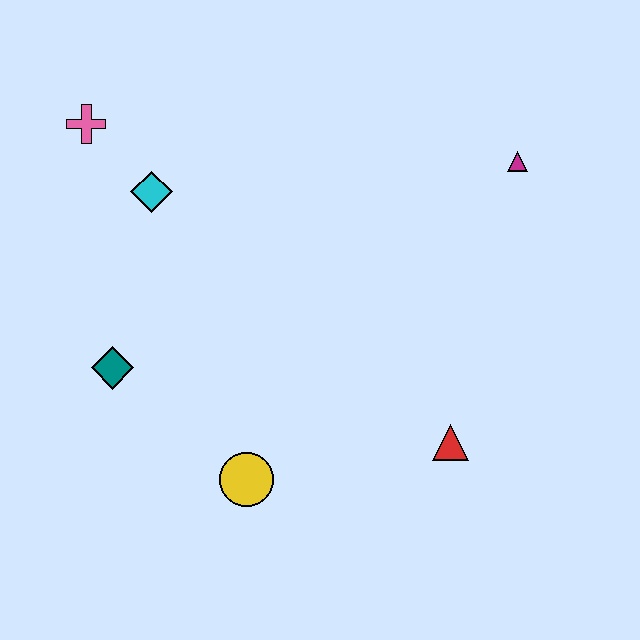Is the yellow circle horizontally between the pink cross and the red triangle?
Yes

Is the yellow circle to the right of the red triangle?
No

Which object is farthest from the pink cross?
The red triangle is farthest from the pink cross.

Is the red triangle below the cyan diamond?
Yes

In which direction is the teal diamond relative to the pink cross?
The teal diamond is below the pink cross.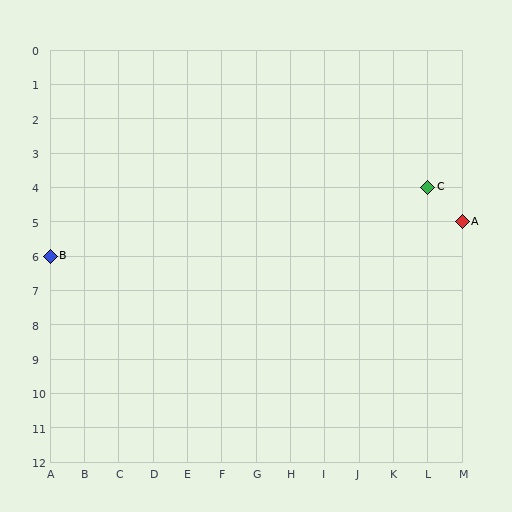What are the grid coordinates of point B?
Point B is at grid coordinates (A, 6).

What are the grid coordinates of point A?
Point A is at grid coordinates (M, 5).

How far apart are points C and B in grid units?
Points C and B are 11 columns and 2 rows apart (about 11.2 grid units diagonally).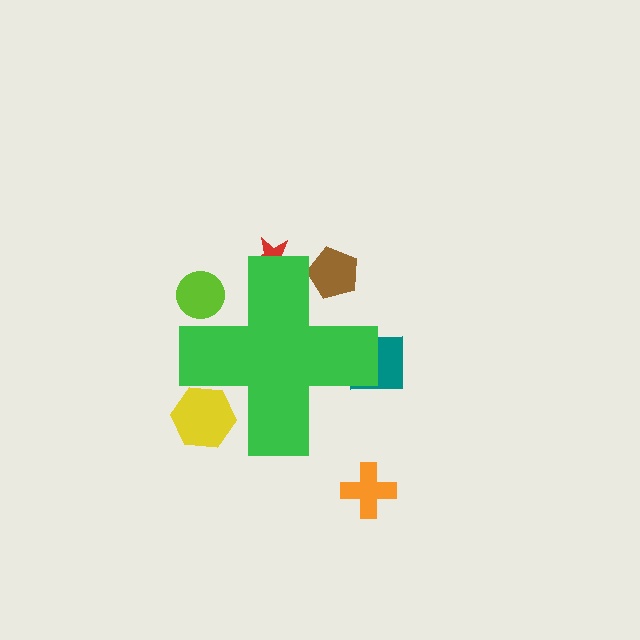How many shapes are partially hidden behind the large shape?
5 shapes are partially hidden.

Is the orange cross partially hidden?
No, the orange cross is fully visible.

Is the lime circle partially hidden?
Yes, the lime circle is partially hidden behind the green cross.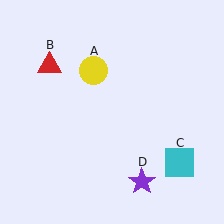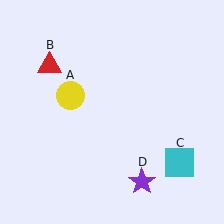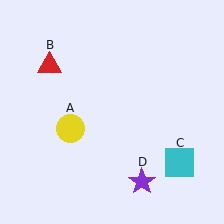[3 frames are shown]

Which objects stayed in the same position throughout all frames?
Red triangle (object B) and cyan square (object C) and purple star (object D) remained stationary.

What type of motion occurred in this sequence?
The yellow circle (object A) rotated counterclockwise around the center of the scene.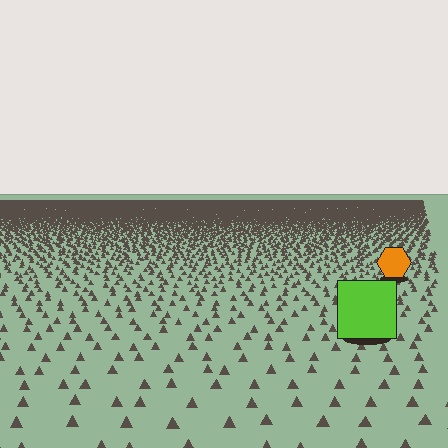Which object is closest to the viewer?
The lime square is closest. The texture marks near it are larger and more spread out.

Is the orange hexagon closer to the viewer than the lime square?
No. The lime square is closer — you can tell from the texture gradient: the ground texture is coarser near it.